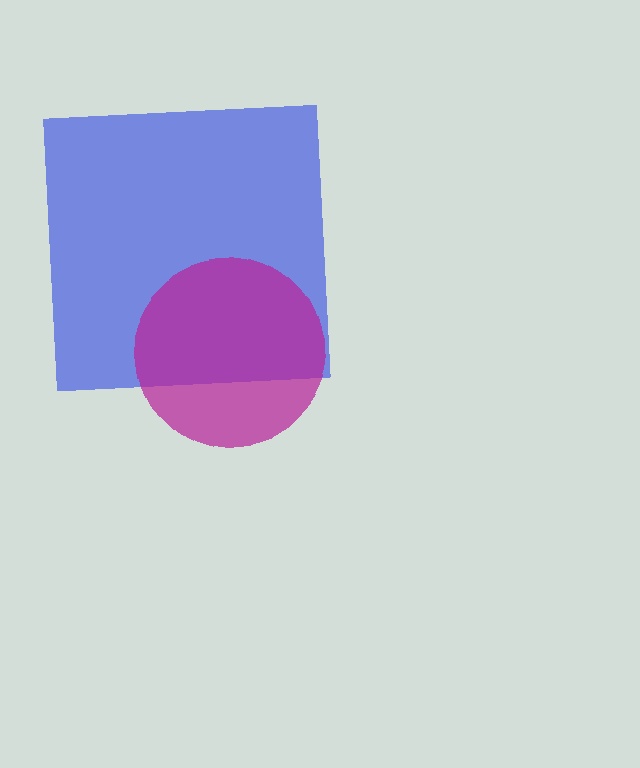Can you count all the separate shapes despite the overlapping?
Yes, there are 2 separate shapes.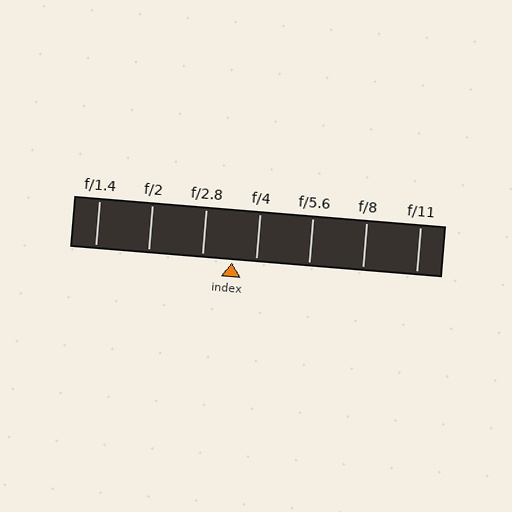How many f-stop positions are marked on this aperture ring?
There are 7 f-stop positions marked.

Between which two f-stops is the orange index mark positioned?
The index mark is between f/2.8 and f/4.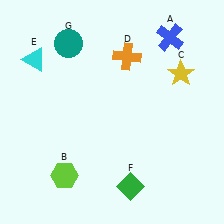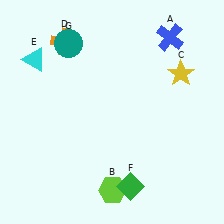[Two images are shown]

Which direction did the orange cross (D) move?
The orange cross (D) moved left.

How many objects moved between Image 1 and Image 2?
2 objects moved between the two images.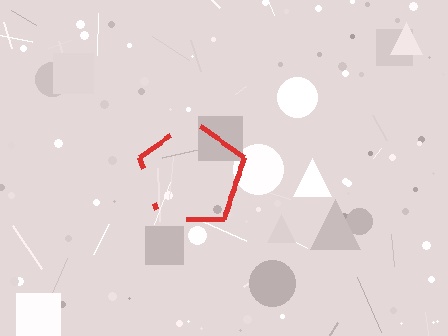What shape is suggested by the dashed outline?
The dashed outline suggests a pentagon.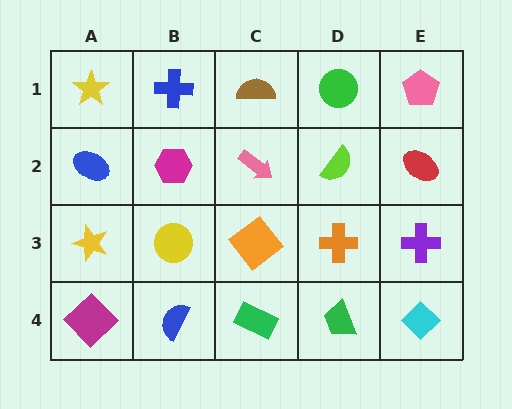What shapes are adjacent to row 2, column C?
A brown semicircle (row 1, column C), an orange diamond (row 3, column C), a magenta hexagon (row 2, column B), a lime semicircle (row 2, column D).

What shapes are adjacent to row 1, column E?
A red ellipse (row 2, column E), a green circle (row 1, column D).